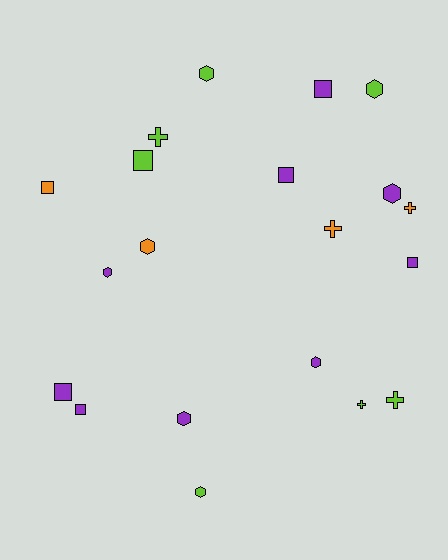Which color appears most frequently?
Purple, with 9 objects.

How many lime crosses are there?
There are 3 lime crosses.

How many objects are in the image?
There are 20 objects.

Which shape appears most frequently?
Hexagon, with 8 objects.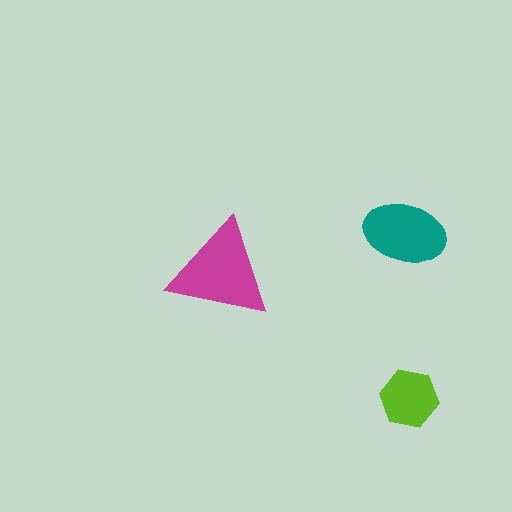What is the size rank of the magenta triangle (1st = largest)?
1st.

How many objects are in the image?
There are 3 objects in the image.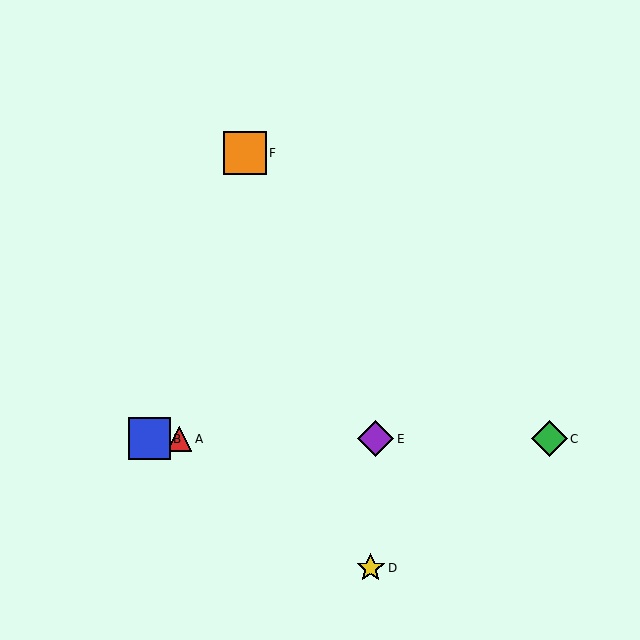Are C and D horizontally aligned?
No, C is at y≈439 and D is at y≈568.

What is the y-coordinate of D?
Object D is at y≈568.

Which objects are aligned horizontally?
Objects A, B, C, E are aligned horizontally.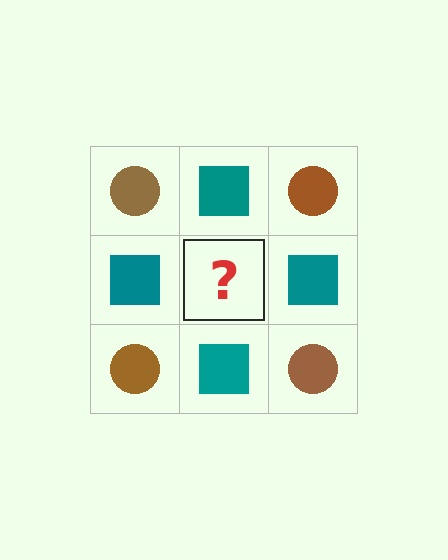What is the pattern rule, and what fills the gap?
The rule is that it alternates brown circle and teal square in a checkerboard pattern. The gap should be filled with a brown circle.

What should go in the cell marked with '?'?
The missing cell should contain a brown circle.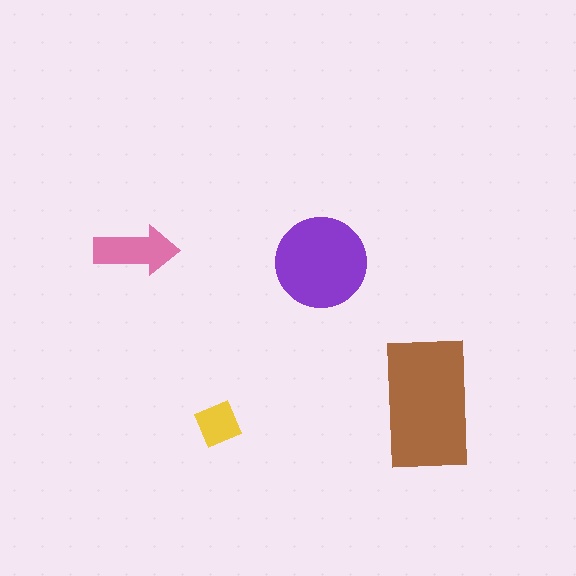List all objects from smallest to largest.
The yellow diamond, the pink arrow, the purple circle, the brown rectangle.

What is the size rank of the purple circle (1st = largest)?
2nd.